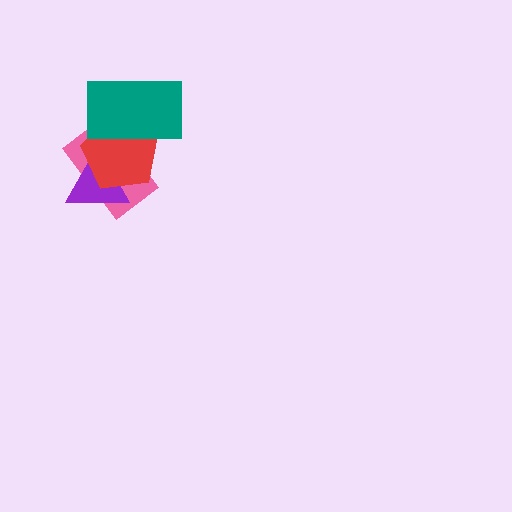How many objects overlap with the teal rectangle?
2 objects overlap with the teal rectangle.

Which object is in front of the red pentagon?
The teal rectangle is in front of the red pentagon.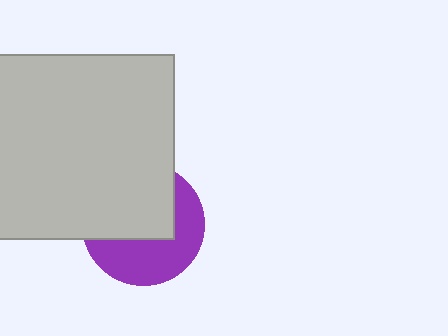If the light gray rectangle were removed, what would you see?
You would see the complete purple circle.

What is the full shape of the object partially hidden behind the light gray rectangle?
The partially hidden object is a purple circle.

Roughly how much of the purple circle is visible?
About half of it is visible (roughly 47%).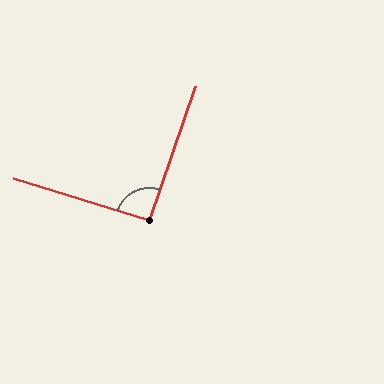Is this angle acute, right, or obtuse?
It is approximately a right angle.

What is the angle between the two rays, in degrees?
Approximately 92 degrees.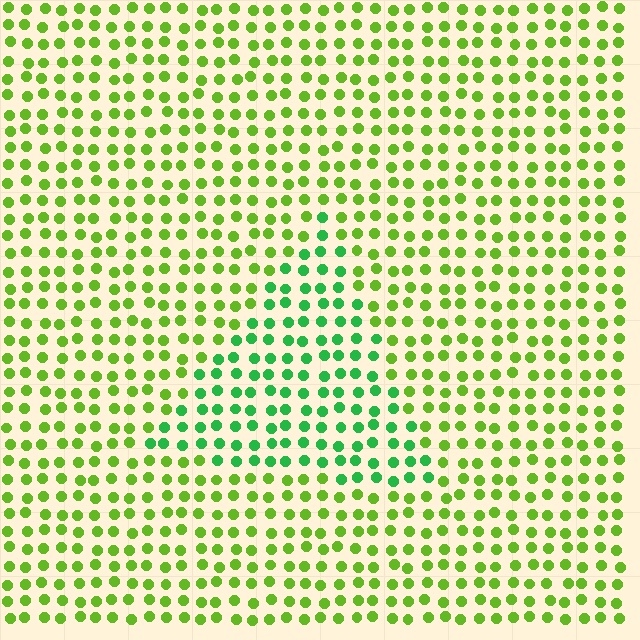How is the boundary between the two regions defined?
The boundary is defined purely by a slight shift in hue (about 38 degrees). Spacing, size, and orientation are identical on both sides.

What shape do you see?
I see a triangle.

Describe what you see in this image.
The image is filled with small lime elements in a uniform arrangement. A triangle-shaped region is visible where the elements are tinted to a slightly different hue, forming a subtle color boundary.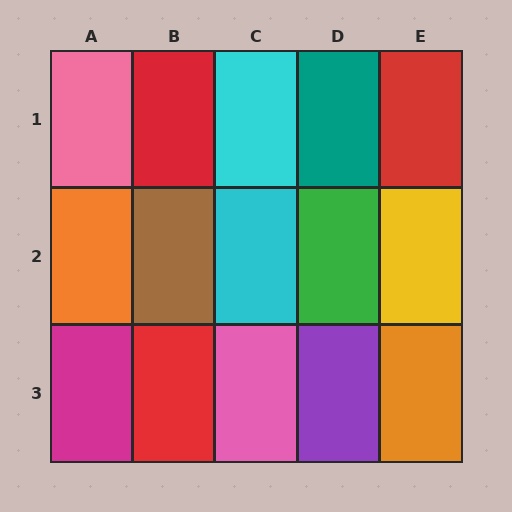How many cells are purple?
1 cell is purple.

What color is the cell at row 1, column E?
Red.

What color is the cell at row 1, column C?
Cyan.